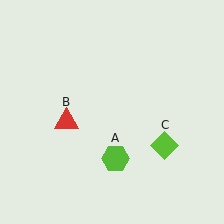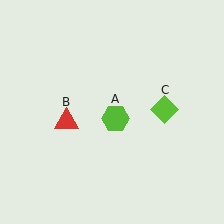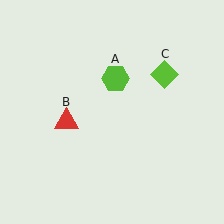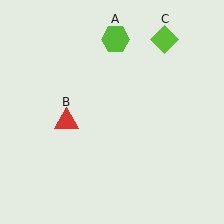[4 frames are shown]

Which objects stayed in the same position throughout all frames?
Red triangle (object B) remained stationary.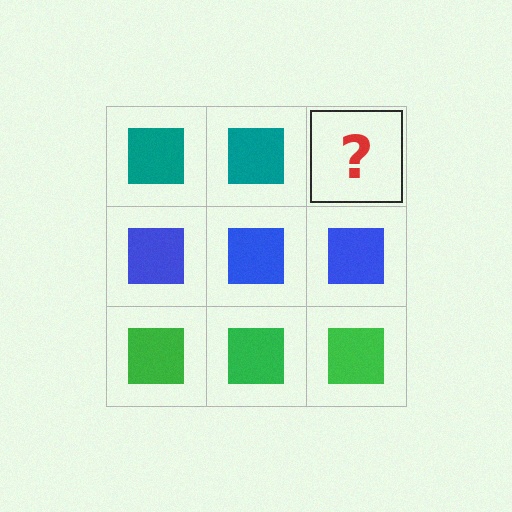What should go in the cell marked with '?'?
The missing cell should contain a teal square.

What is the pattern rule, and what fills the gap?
The rule is that each row has a consistent color. The gap should be filled with a teal square.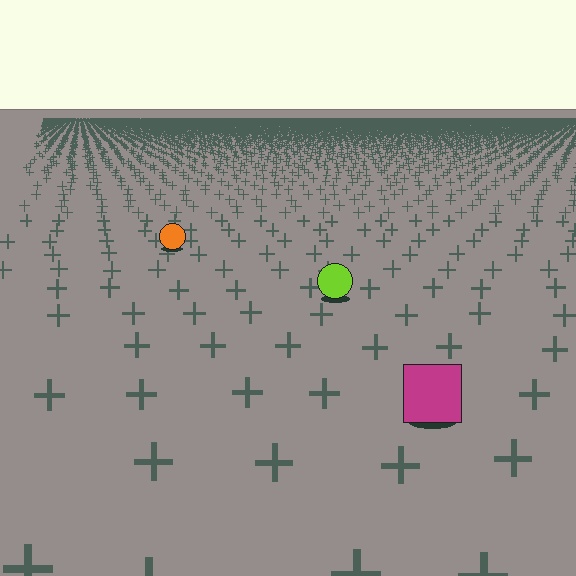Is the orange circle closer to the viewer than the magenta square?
No. The magenta square is closer — you can tell from the texture gradient: the ground texture is coarser near it.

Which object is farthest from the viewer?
The orange circle is farthest from the viewer. It appears smaller and the ground texture around it is denser.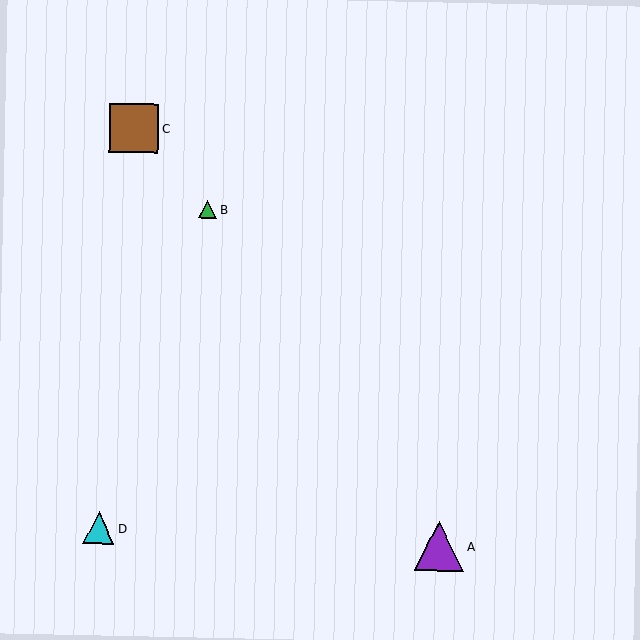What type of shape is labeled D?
Shape D is a cyan triangle.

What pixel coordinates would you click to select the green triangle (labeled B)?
Click at (208, 210) to select the green triangle B.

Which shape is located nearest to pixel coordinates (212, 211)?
The green triangle (labeled B) at (208, 210) is nearest to that location.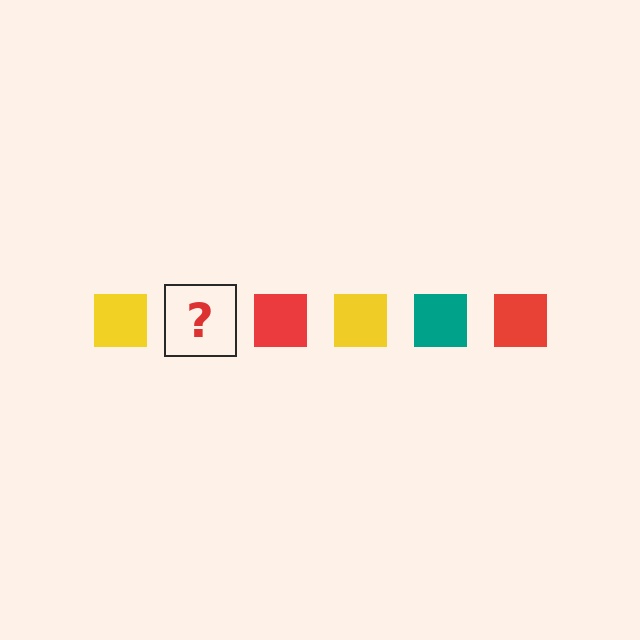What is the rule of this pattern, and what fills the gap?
The rule is that the pattern cycles through yellow, teal, red squares. The gap should be filled with a teal square.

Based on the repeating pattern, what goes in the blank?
The blank should be a teal square.